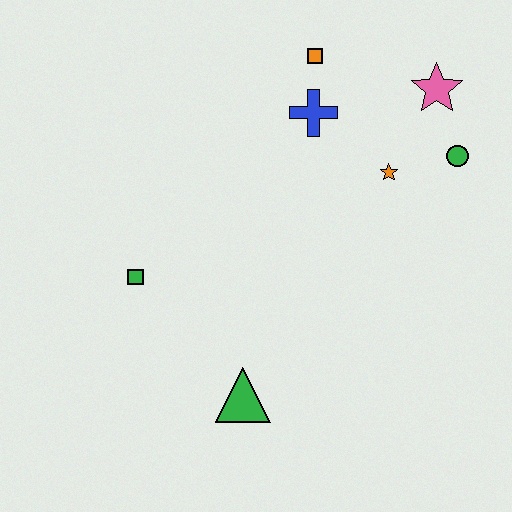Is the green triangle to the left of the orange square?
Yes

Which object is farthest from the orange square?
The green triangle is farthest from the orange square.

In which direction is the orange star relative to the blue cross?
The orange star is to the right of the blue cross.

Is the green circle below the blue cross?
Yes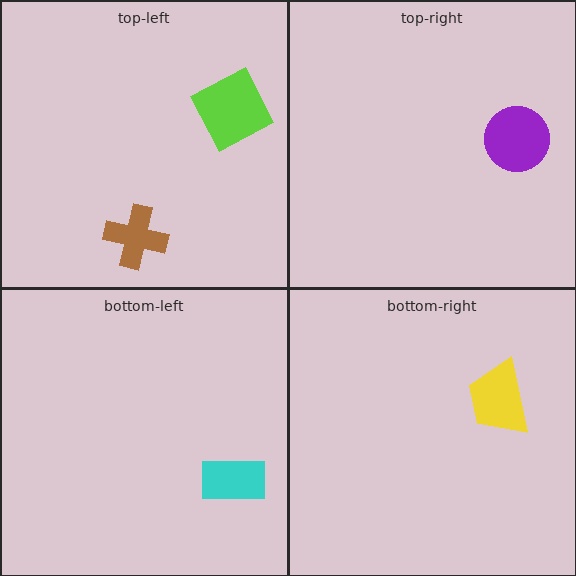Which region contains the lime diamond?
The top-left region.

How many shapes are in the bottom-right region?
1.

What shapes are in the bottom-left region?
The cyan rectangle.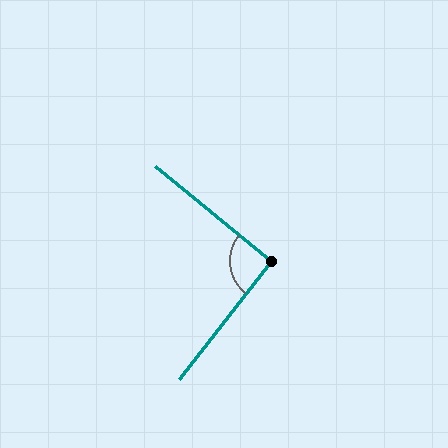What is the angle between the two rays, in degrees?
Approximately 92 degrees.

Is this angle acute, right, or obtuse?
It is approximately a right angle.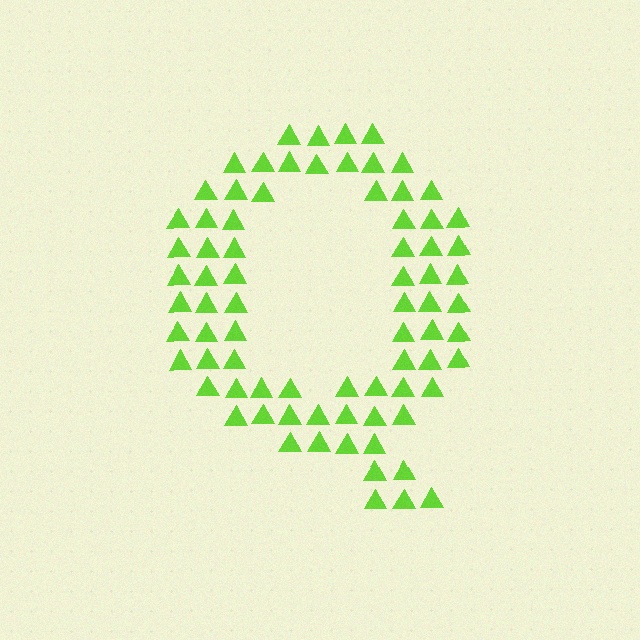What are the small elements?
The small elements are triangles.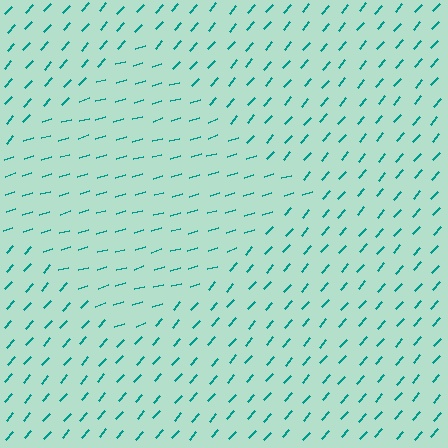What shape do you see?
I see a diamond.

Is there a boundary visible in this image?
Yes, there is a texture boundary formed by a change in line orientation.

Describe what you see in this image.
The image is filled with small teal line segments. A diamond region in the image has lines oriented differently from the surrounding lines, creating a visible texture boundary.